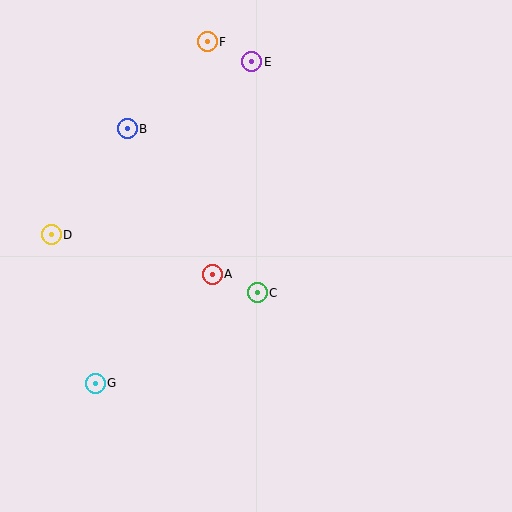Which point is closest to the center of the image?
Point C at (257, 293) is closest to the center.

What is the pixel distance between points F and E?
The distance between F and E is 49 pixels.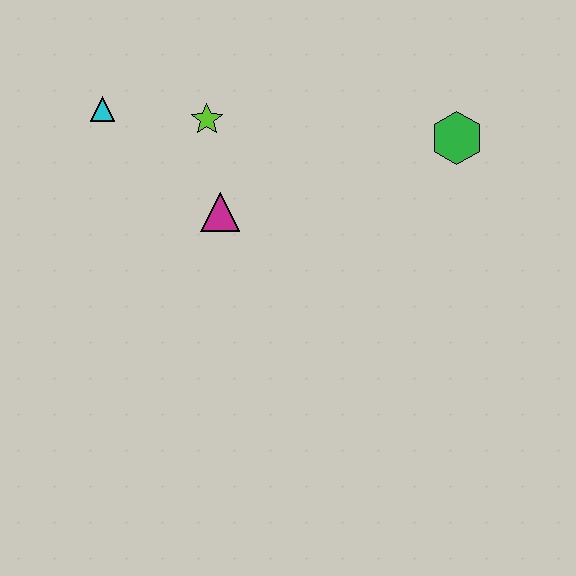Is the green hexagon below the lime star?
Yes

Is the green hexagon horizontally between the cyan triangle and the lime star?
No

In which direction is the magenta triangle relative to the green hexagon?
The magenta triangle is to the left of the green hexagon.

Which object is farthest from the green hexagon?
The cyan triangle is farthest from the green hexagon.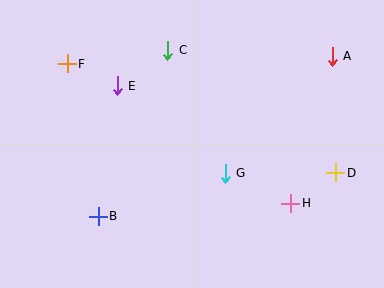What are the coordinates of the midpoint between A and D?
The midpoint between A and D is at (334, 114).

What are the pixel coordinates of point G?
Point G is at (225, 173).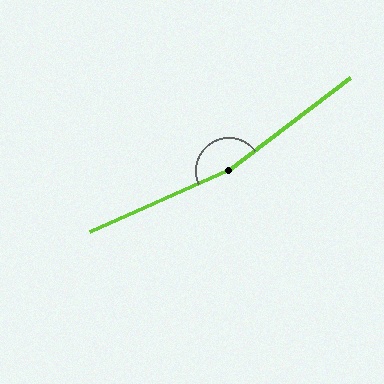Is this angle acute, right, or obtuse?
It is obtuse.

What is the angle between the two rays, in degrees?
Approximately 167 degrees.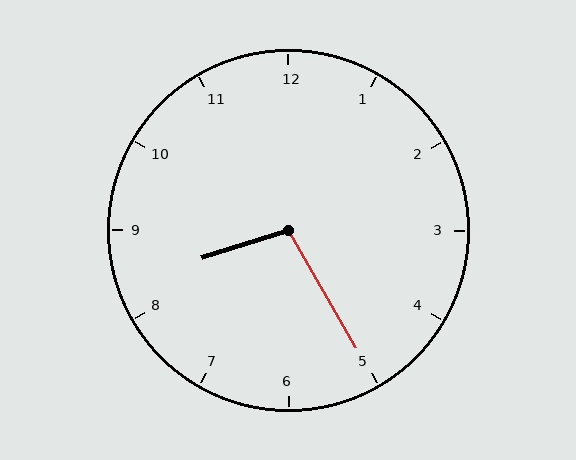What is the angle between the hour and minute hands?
Approximately 102 degrees.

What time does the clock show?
8:25.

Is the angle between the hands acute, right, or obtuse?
It is obtuse.